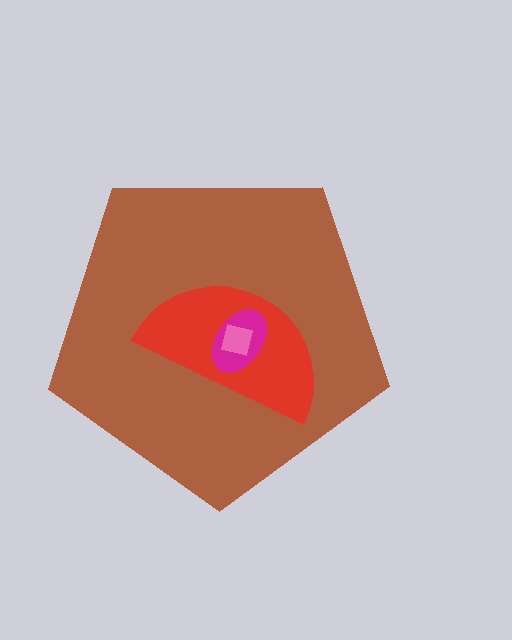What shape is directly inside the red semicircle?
The magenta ellipse.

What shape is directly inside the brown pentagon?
The red semicircle.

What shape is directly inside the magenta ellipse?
The pink square.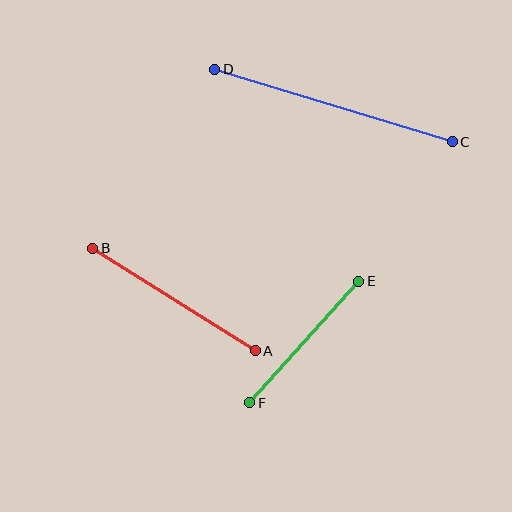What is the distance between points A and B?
The distance is approximately 192 pixels.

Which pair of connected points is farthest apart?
Points C and D are farthest apart.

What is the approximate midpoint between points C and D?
The midpoint is at approximately (333, 105) pixels.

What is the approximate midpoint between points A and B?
The midpoint is at approximately (174, 300) pixels.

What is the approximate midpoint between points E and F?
The midpoint is at approximately (304, 342) pixels.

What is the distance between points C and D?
The distance is approximately 248 pixels.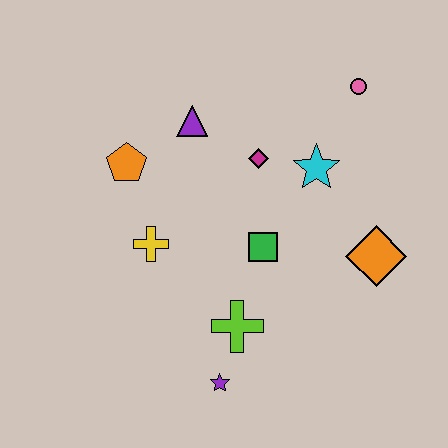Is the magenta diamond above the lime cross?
Yes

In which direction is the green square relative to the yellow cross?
The green square is to the right of the yellow cross.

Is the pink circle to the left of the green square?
No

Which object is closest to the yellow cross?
The orange pentagon is closest to the yellow cross.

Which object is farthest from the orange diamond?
The orange pentagon is farthest from the orange diamond.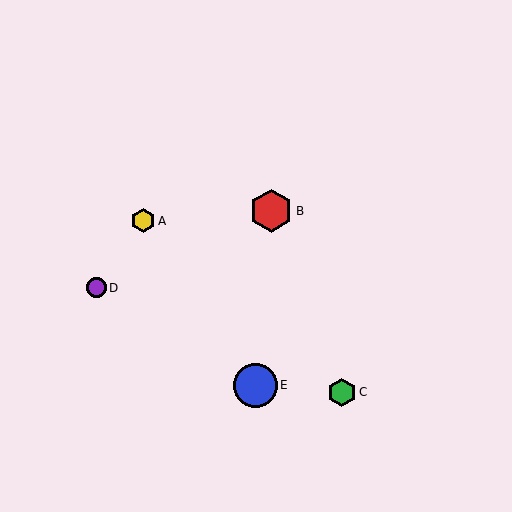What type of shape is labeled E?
Shape E is a blue circle.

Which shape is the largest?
The blue circle (labeled E) is the largest.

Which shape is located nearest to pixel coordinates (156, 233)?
The yellow hexagon (labeled A) at (143, 221) is nearest to that location.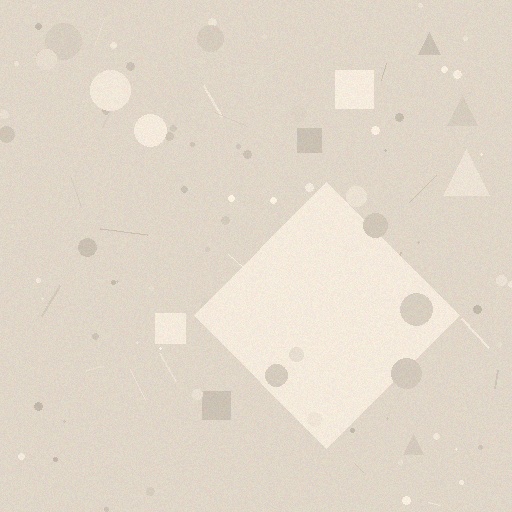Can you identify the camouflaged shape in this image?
The camouflaged shape is a diamond.